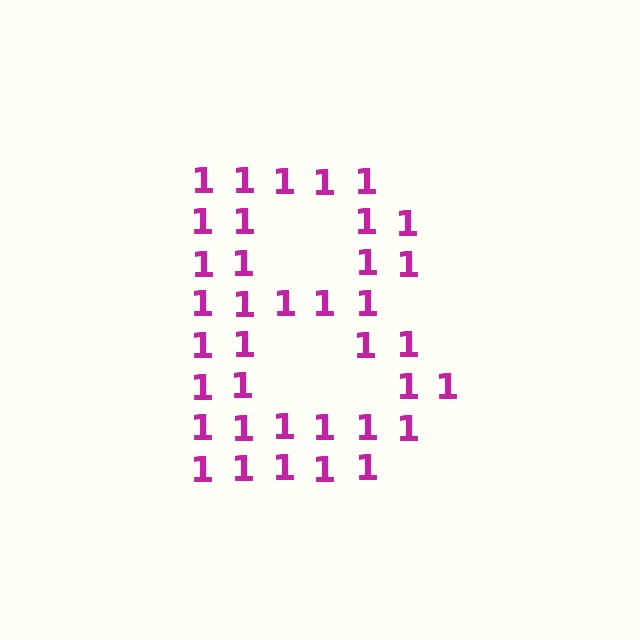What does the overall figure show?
The overall figure shows the letter B.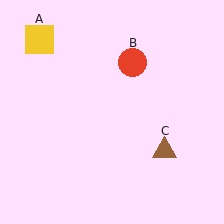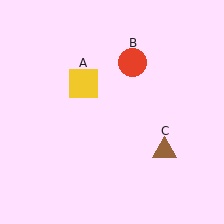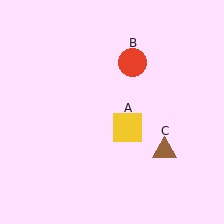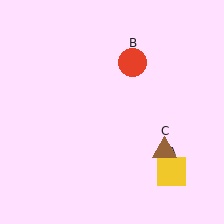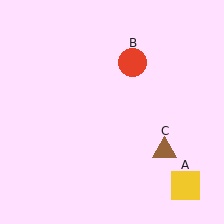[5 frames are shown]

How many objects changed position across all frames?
1 object changed position: yellow square (object A).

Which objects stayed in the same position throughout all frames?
Red circle (object B) and brown triangle (object C) remained stationary.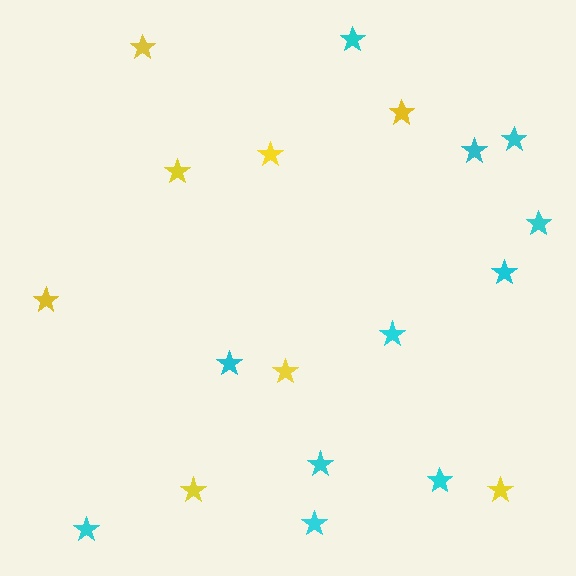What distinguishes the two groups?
There are 2 groups: one group of yellow stars (8) and one group of cyan stars (11).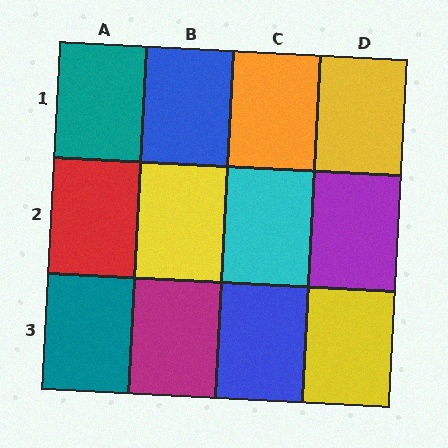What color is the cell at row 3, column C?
Blue.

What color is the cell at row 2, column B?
Yellow.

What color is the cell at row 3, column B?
Magenta.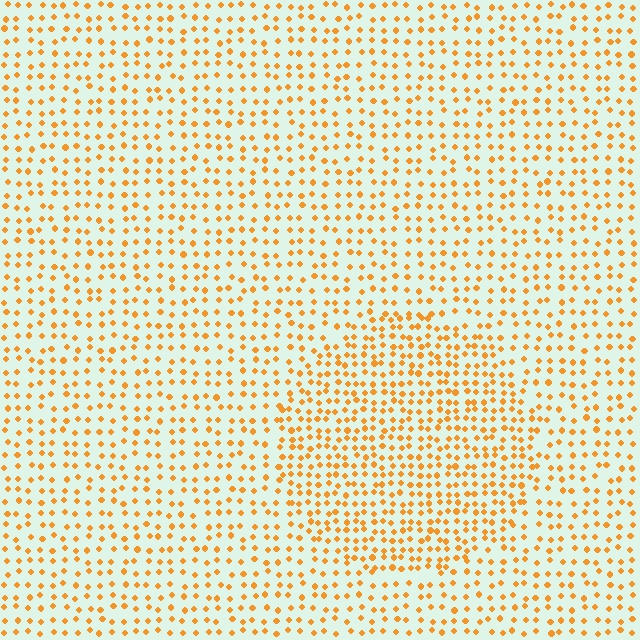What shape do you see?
I see a circle.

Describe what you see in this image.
The image contains small orange elements arranged at two different densities. A circle-shaped region is visible where the elements are more densely packed than the surrounding area.